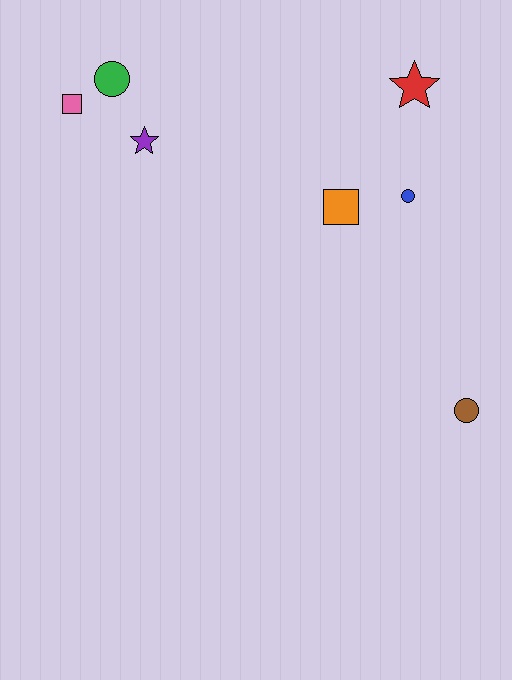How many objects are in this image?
There are 7 objects.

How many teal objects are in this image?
There are no teal objects.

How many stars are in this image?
There are 2 stars.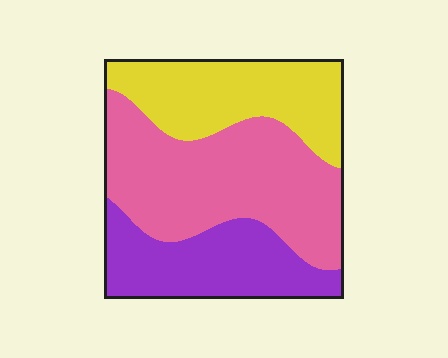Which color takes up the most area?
Pink, at roughly 45%.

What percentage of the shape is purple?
Purple covers about 25% of the shape.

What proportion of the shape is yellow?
Yellow covers about 30% of the shape.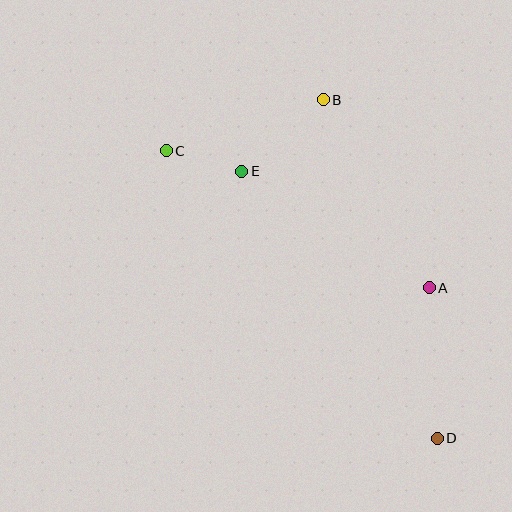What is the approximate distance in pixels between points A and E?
The distance between A and E is approximately 221 pixels.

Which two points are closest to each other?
Points C and E are closest to each other.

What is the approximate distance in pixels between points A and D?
The distance between A and D is approximately 150 pixels.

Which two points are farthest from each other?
Points C and D are farthest from each other.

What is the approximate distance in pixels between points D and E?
The distance between D and E is approximately 331 pixels.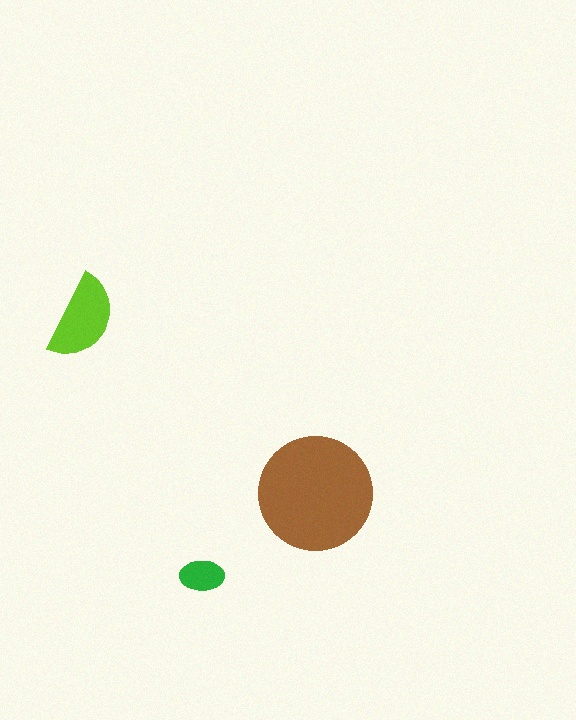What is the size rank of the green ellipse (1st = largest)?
3rd.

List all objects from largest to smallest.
The brown circle, the lime semicircle, the green ellipse.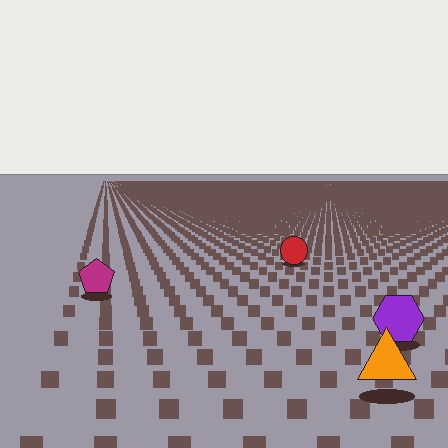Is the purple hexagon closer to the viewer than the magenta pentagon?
Yes. The purple hexagon is closer — you can tell from the texture gradient: the ground texture is coarser near it.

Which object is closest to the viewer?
The orange triangle is closest. The texture marks near it are larger and more spread out.